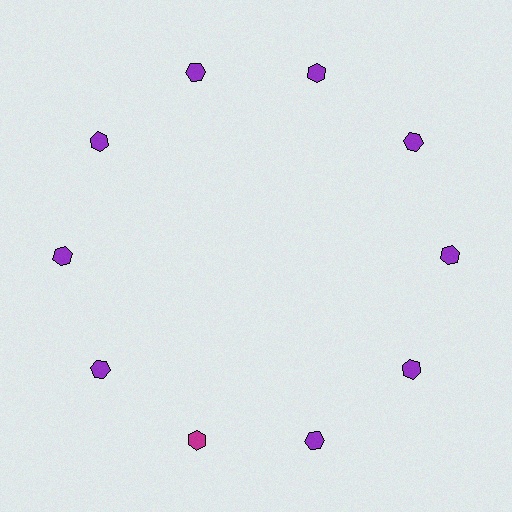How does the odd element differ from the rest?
It has a different color: magenta instead of purple.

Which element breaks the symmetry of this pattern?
The magenta hexagon at roughly the 7 o'clock position breaks the symmetry. All other shapes are purple hexagons.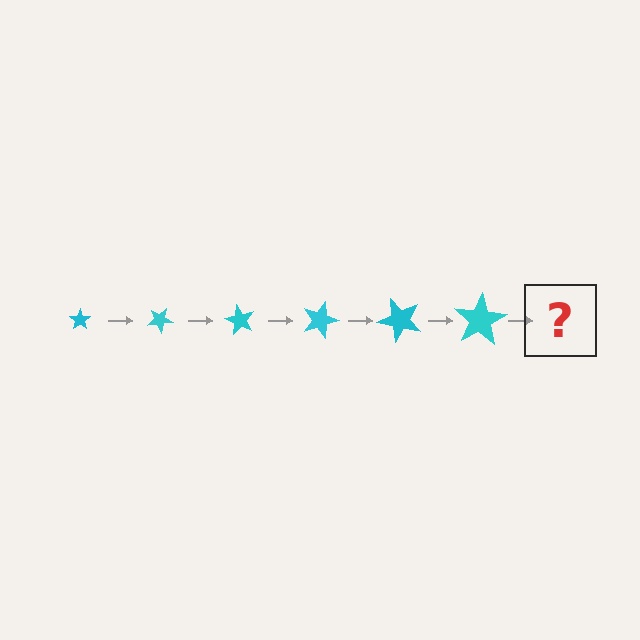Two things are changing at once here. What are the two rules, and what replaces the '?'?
The two rules are that the star grows larger each step and it rotates 30 degrees each step. The '?' should be a star, larger than the previous one and rotated 180 degrees from the start.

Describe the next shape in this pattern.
It should be a star, larger than the previous one and rotated 180 degrees from the start.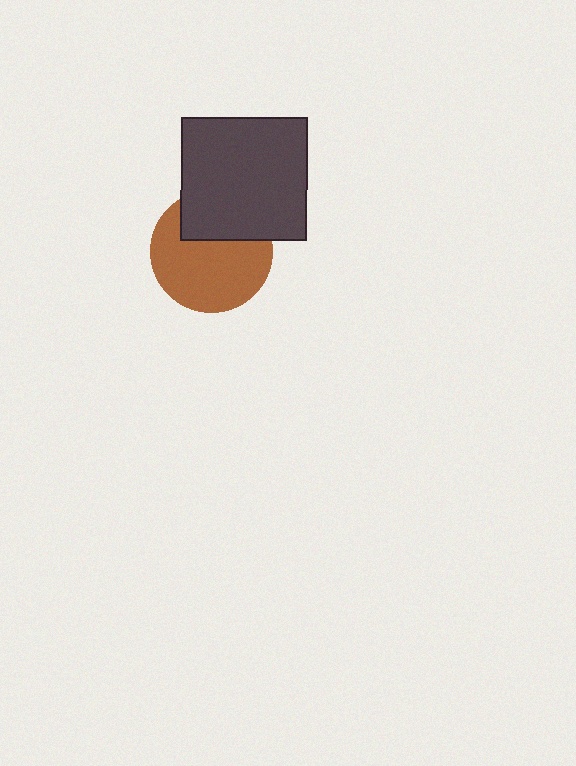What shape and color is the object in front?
The object in front is a dark gray rectangle.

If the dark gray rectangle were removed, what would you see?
You would see the complete brown circle.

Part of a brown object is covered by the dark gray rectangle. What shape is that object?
It is a circle.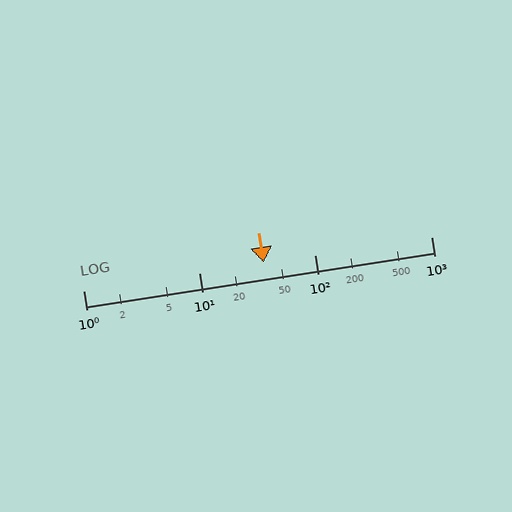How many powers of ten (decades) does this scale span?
The scale spans 3 decades, from 1 to 1000.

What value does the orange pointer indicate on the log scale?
The pointer indicates approximately 36.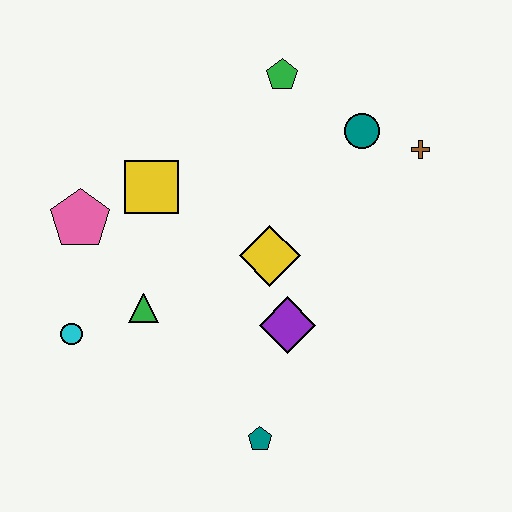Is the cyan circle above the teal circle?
No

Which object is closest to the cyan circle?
The green triangle is closest to the cyan circle.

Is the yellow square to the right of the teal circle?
No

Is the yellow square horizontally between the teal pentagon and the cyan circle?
Yes